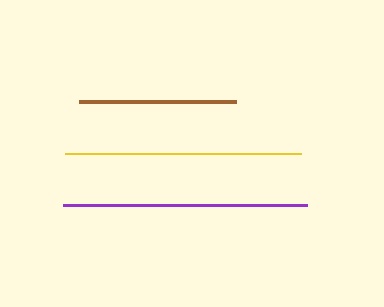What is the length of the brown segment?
The brown segment is approximately 157 pixels long.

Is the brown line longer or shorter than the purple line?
The purple line is longer than the brown line.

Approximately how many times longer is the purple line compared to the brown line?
The purple line is approximately 1.6 times the length of the brown line.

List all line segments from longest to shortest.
From longest to shortest: purple, yellow, brown.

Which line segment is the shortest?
The brown line is the shortest at approximately 157 pixels.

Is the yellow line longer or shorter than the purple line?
The purple line is longer than the yellow line.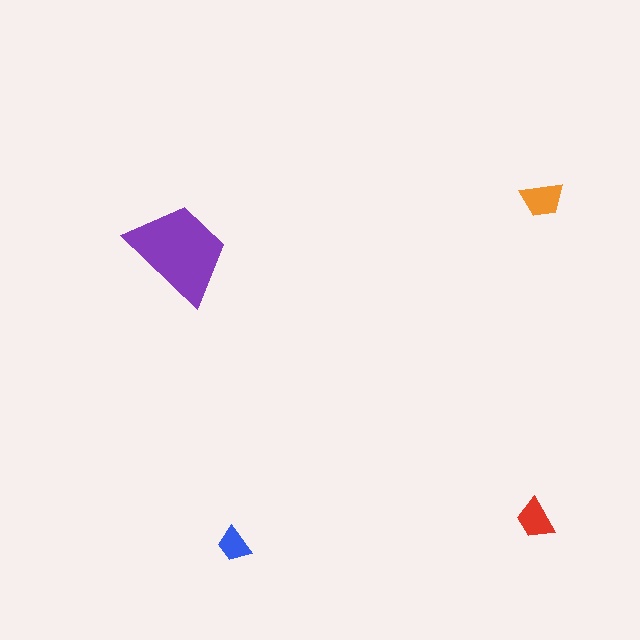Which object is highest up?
The orange trapezoid is topmost.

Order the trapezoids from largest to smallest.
the purple one, the orange one, the red one, the blue one.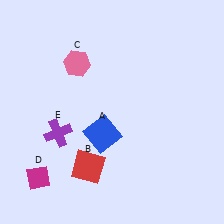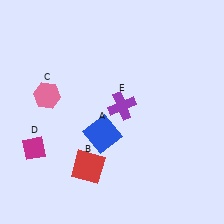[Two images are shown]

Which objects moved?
The objects that moved are: the pink hexagon (C), the magenta diamond (D), the purple cross (E).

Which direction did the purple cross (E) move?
The purple cross (E) moved right.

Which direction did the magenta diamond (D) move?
The magenta diamond (D) moved up.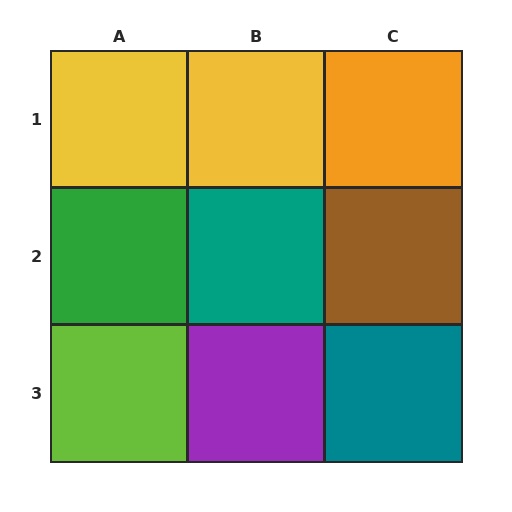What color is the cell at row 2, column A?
Green.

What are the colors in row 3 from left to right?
Lime, purple, teal.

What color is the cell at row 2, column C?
Brown.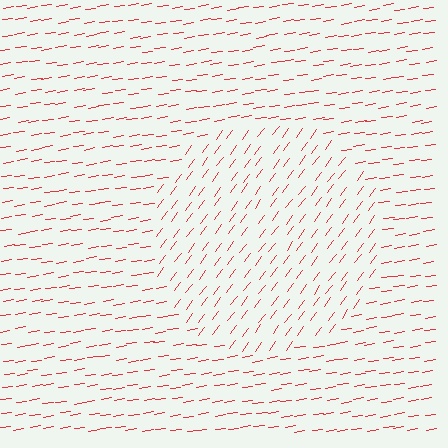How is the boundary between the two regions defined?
The boundary is defined purely by a change in line orientation (approximately 45 degrees difference). All lines are the same color and thickness.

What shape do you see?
I see a circle.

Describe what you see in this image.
The image is filled with small red line segments. A circle region in the image has lines oriented differently from the surrounding lines, creating a visible texture boundary.